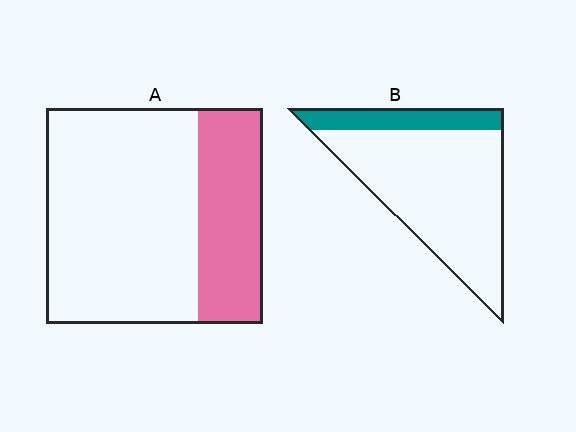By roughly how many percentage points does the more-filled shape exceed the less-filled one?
By roughly 10 percentage points (A over B).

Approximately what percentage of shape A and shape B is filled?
A is approximately 30% and B is approximately 20%.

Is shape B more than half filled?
No.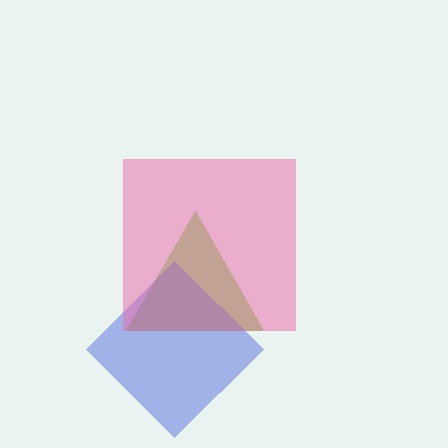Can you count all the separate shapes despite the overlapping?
Yes, there are 3 separate shapes.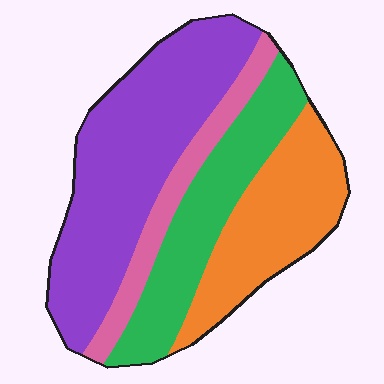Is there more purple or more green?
Purple.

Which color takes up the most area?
Purple, at roughly 40%.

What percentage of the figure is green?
Green covers roughly 25% of the figure.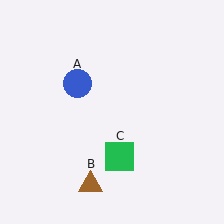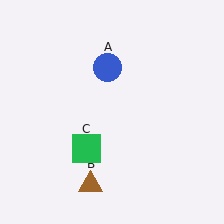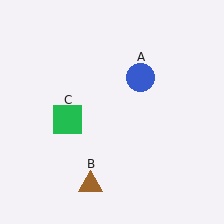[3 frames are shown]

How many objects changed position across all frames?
2 objects changed position: blue circle (object A), green square (object C).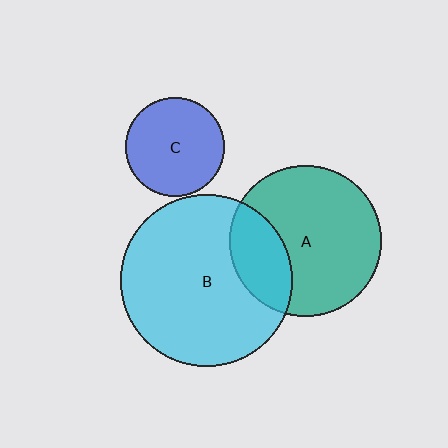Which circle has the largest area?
Circle B (cyan).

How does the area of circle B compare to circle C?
Approximately 3.0 times.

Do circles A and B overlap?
Yes.